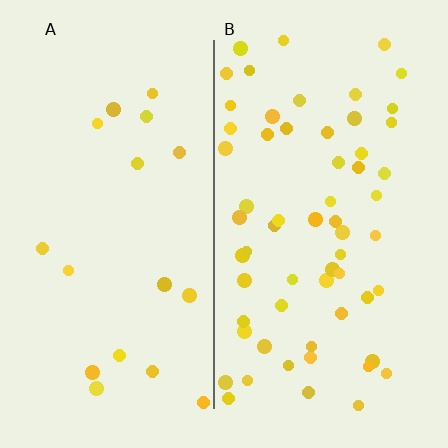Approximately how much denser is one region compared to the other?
Approximately 3.4× — region B over region A.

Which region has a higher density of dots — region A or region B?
B (the right).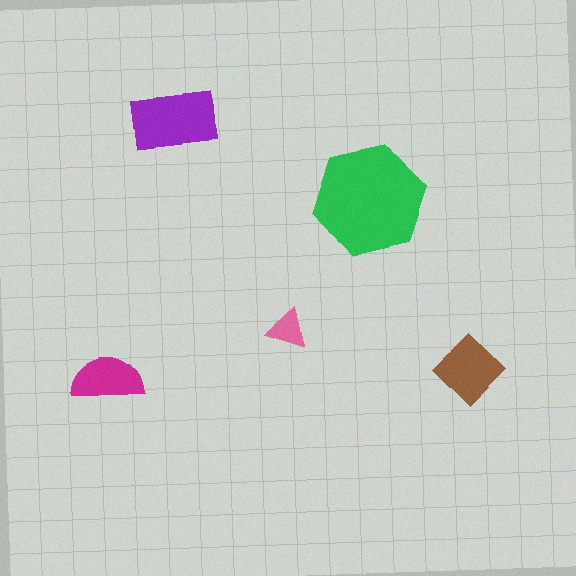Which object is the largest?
The green hexagon.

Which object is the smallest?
The pink triangle.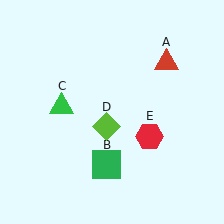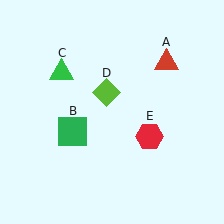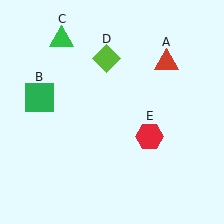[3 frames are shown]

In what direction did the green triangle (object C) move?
The green triangle (object C) moved up.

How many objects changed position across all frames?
3 objects changed position: green square (object B), green triangle (object C), lime diamond (object D).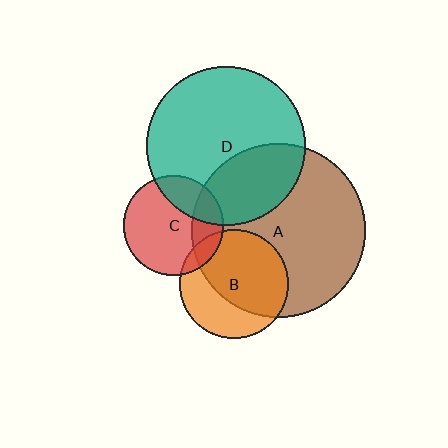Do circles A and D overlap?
Yes.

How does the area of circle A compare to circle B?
Approximately 2.5 times.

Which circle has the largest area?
Circle A (brown).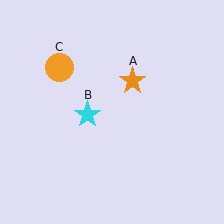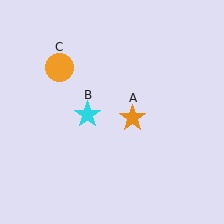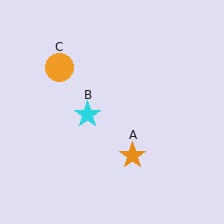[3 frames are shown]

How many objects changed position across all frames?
1 object changed position: orange star (object A).